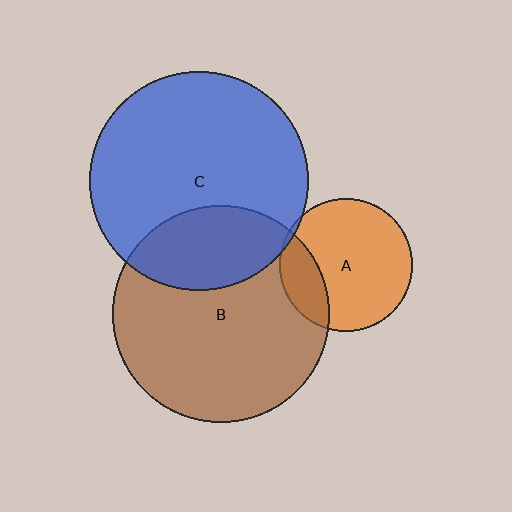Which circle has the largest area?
Circle C (blue).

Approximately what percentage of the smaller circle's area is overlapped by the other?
Approximately 5%.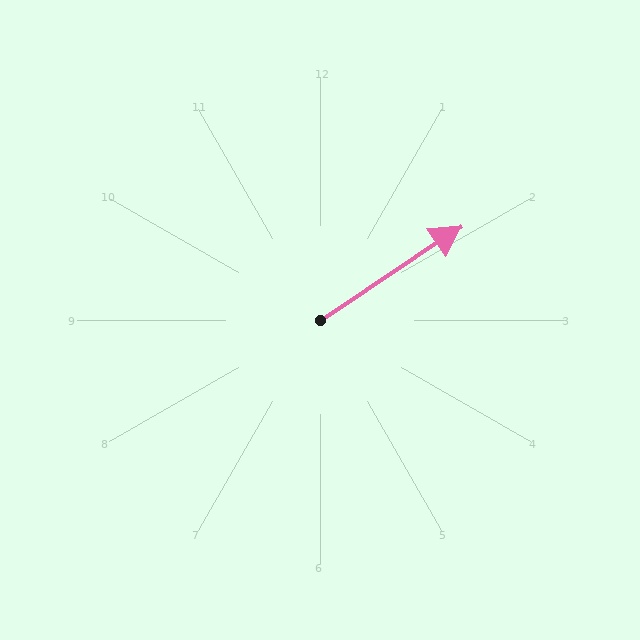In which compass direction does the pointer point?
Northeast.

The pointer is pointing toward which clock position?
Roughly 2 o'clock.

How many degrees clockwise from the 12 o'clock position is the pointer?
Approximately 56 degrees.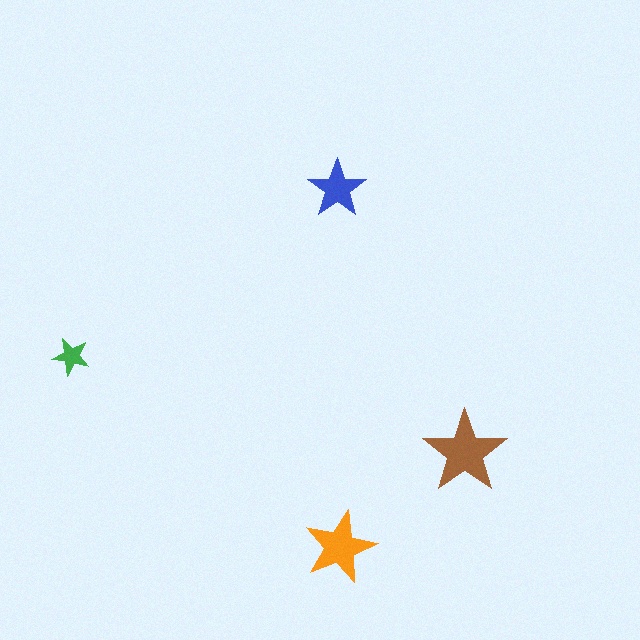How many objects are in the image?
There are 4 objects in the image.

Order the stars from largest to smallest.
the brown one, the orange one, the blue one, the green one.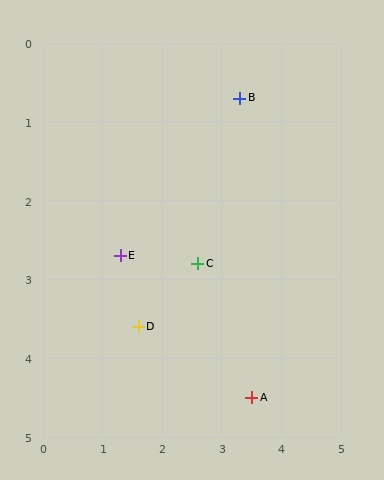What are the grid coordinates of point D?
Point D is at approximately (1.6, 3.6).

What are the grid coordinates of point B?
Point B is at approximately (3.3, 0.7).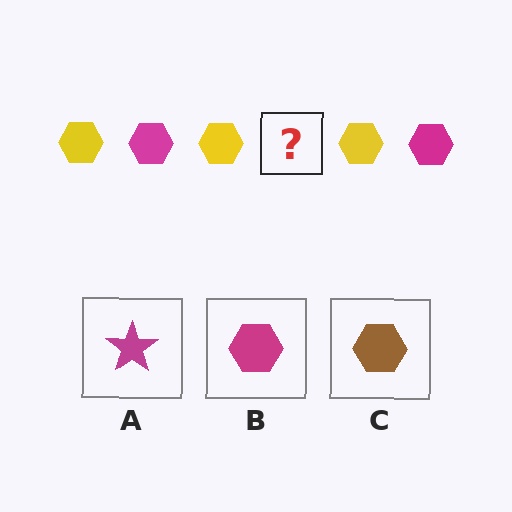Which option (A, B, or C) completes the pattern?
B.